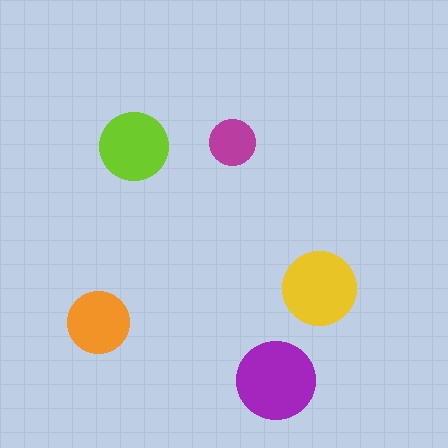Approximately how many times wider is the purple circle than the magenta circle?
About 1.5 times wider.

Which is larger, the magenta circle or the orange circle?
The orange one.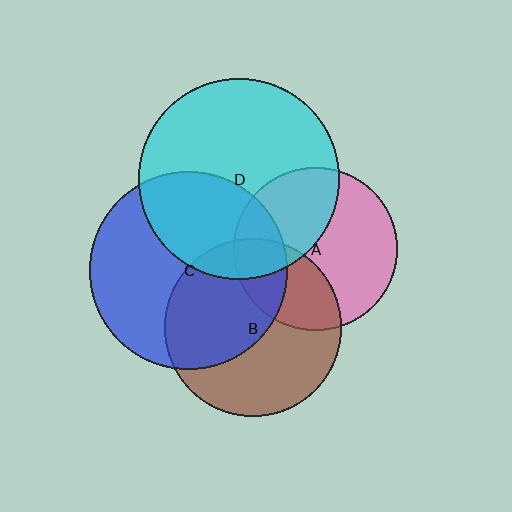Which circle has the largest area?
Circle D (cyan).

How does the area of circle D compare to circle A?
Approximately 1.5 times.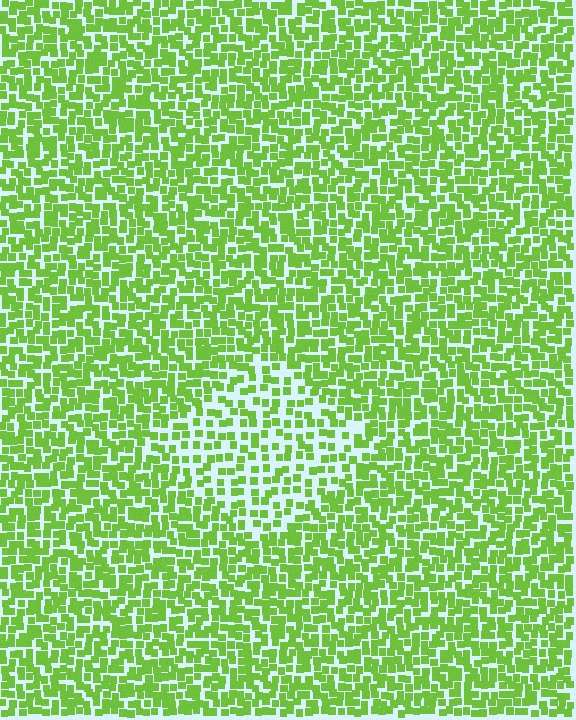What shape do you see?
I see a diamond.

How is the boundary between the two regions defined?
The boundary is defined by a change in element density (approximately 1.8x ratio). All elements are the same color, size, and shape.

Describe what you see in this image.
The image contains small lime elements arranged at two different densities. A diamond-shaped region is visible where the elements are less densely packed than the surrounding area.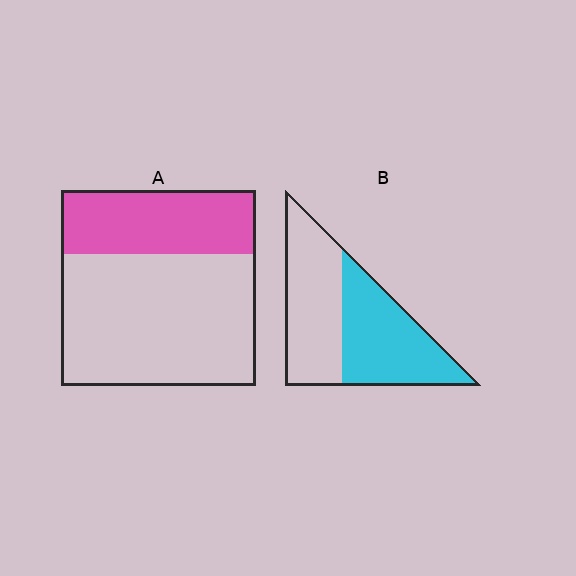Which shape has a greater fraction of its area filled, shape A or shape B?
Shape B.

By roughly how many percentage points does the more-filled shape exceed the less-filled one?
By roughly 20 percentage points (B over A).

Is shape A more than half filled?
No.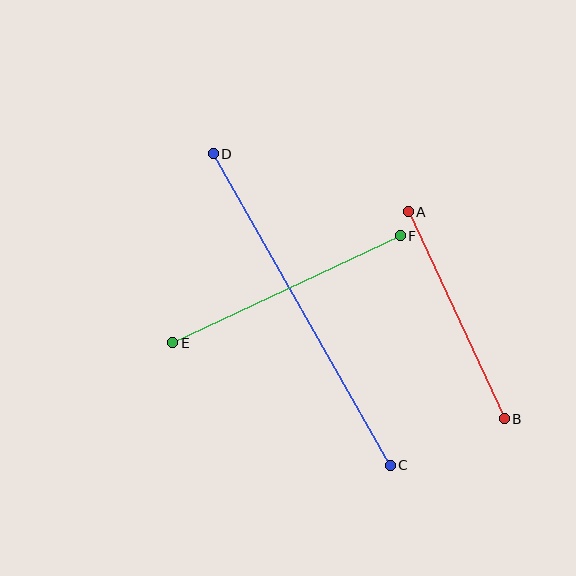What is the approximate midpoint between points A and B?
The midpoint is at approximately (456, 315) pixels.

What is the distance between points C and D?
The distance is approximately 358 pixels.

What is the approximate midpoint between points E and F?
The midpoint is at approximately (286, 289) pixels.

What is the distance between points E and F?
The distance is approximately 251 pixels.